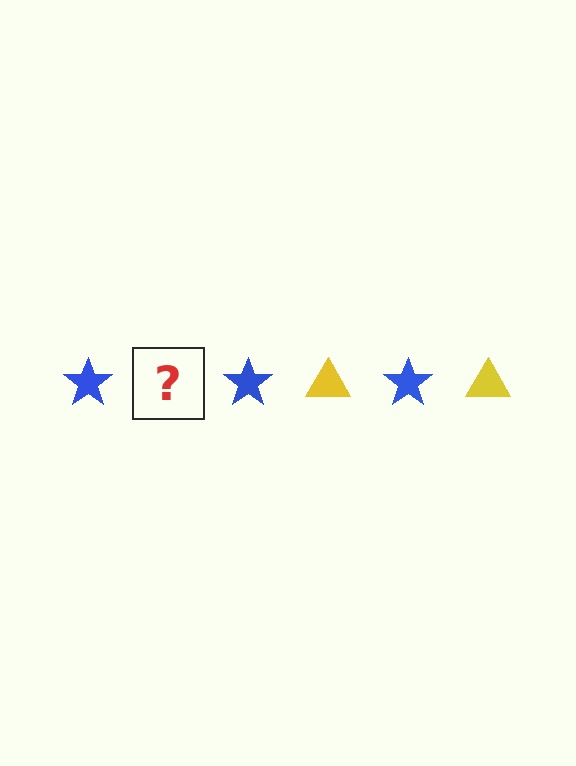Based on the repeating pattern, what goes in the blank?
The blank should be a yellow triangle.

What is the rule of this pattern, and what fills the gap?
The rule is that the pattern alternates between blue star and yellow triangle. The gap should be filled with a yellow triangle.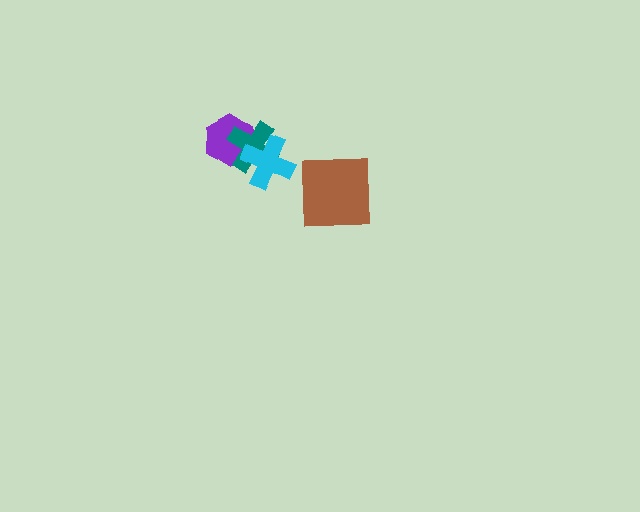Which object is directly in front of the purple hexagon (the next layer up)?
The teal cross is directly in front of the purple hexagon.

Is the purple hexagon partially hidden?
Yes, it is partially covered by another shape.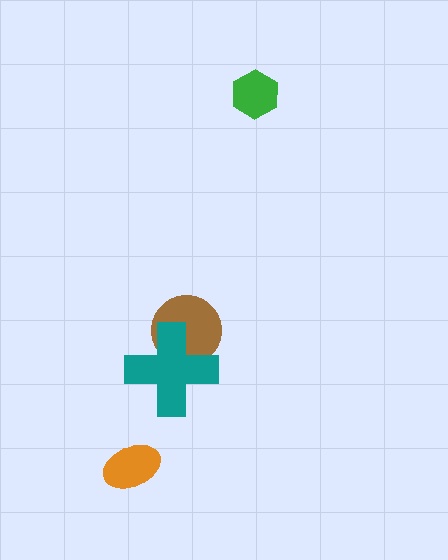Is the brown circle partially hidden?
Yes, it is partially covered by another shape.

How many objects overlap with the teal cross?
1 object overlaps with the teal cross.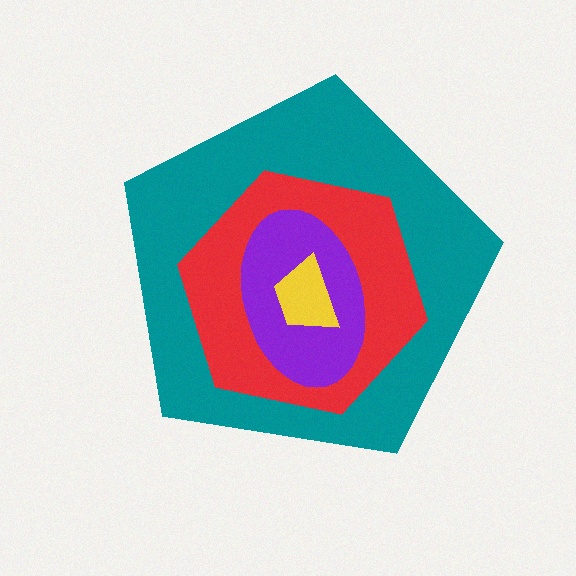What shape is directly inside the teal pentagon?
The red hexagon.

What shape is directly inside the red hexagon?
The purple ellipse.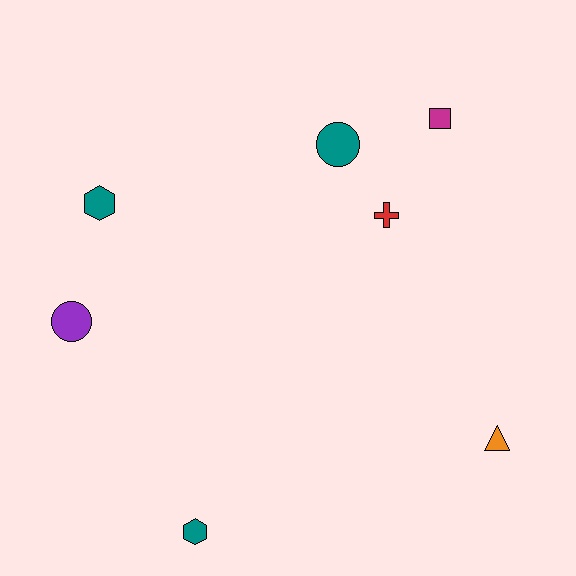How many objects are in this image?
There are 7 objects.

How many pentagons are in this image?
There are no pentagons.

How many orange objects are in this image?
There is 1 orange object.